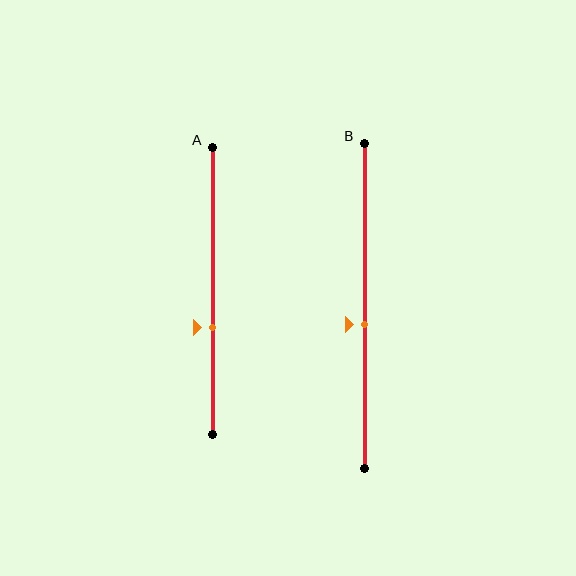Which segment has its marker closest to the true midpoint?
Segment B has its marker closest to the true midpoint.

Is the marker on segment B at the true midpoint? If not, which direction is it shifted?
No, the marker on segment B is shifted downward by about 6% of the segment length.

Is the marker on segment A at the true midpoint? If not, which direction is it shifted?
No, the marker on segment A is shifted downward by about 13% of the segment length.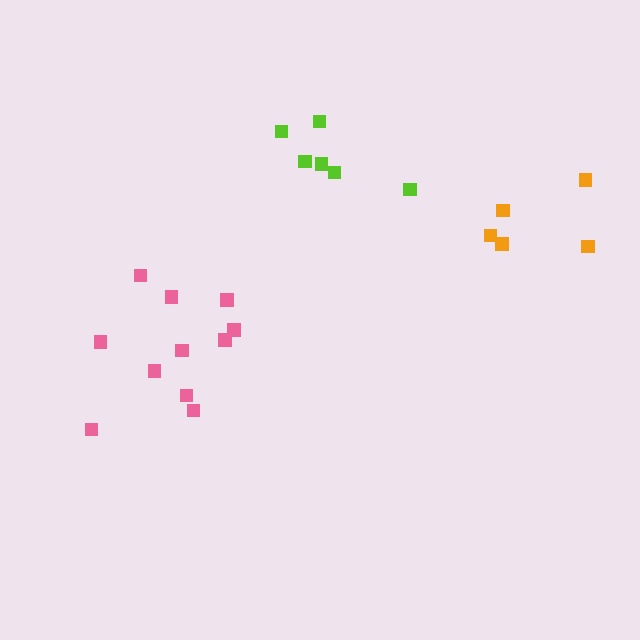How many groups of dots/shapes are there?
There are 3 groups.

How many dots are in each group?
Group 1: 5 dots, Group 2: 11 dots, Group 3: 6 dots (22 total).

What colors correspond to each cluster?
The clusters are colored: orange, pink, lime.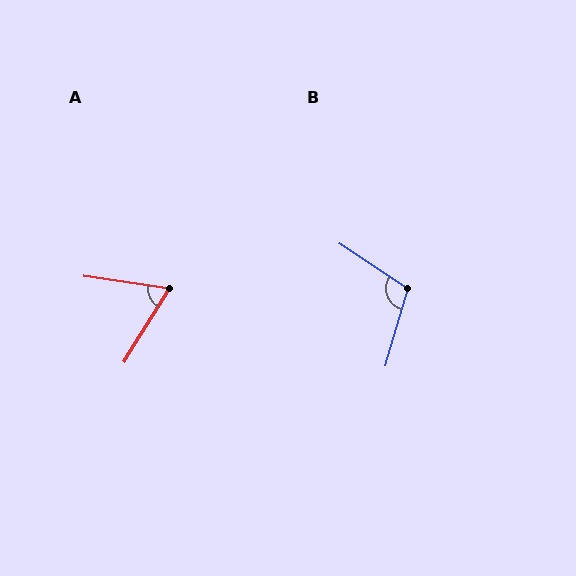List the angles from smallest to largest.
A (67°), B (107°).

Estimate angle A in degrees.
Approximately 67 degrees.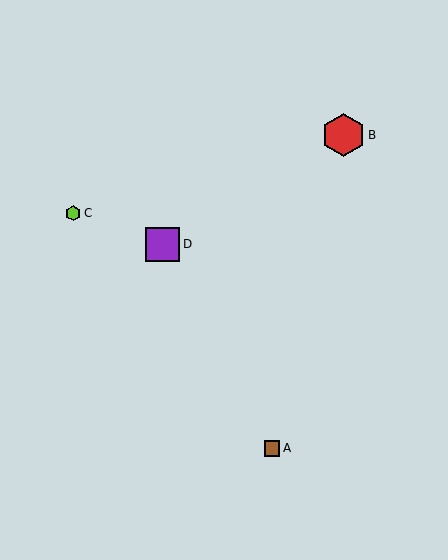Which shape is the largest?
The red hexagon (labeled B) is the largest.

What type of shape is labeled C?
Shape C is a lime hexagon.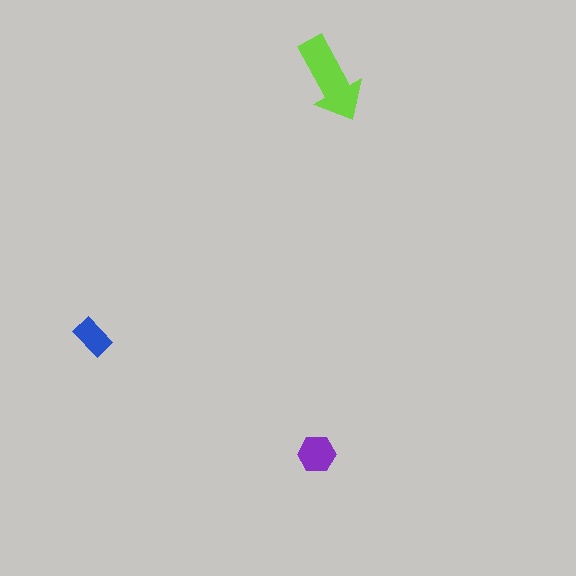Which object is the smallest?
The blue rectangle.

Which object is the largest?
The lime arrow.